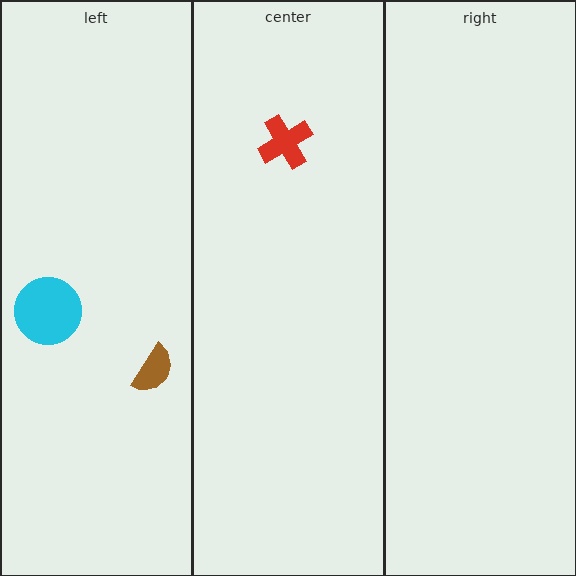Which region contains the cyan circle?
The left region.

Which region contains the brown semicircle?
The left region.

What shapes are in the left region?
The brown semicircle, the cyan circle.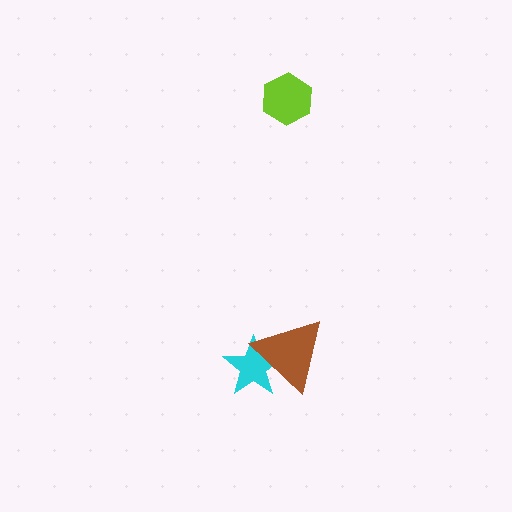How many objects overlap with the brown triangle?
1 object overlaps with the brown triangle.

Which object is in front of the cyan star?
The brown triangle is in front of the cyan star.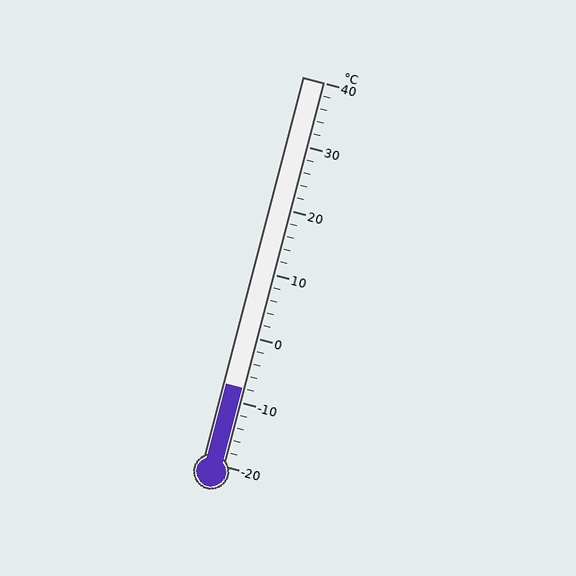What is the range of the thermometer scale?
The thermometer scale ranges from -20°C to 40°C.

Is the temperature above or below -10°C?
The temperature is above -10°C.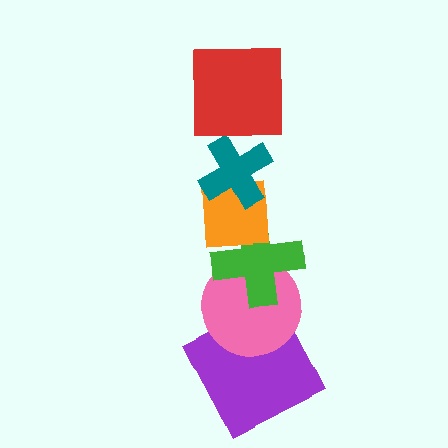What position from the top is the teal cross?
The teal cross is 2nd from the top.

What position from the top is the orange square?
The orange square is 3rd from the top.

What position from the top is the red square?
The red square is 1st from the top.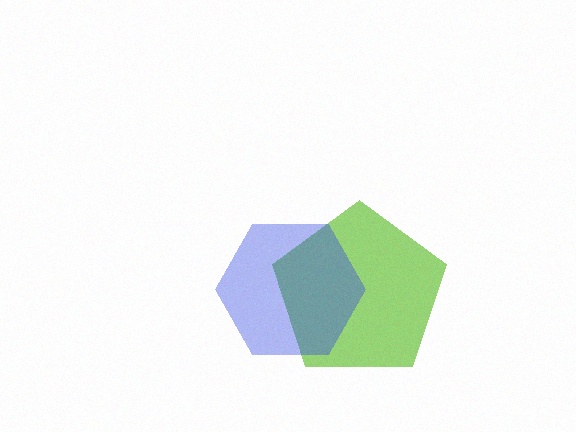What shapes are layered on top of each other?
The layered shapes are: a lime pentagon, a blue hexagon.